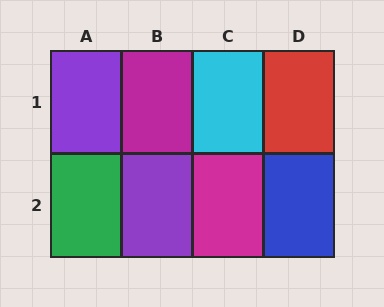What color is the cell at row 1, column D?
Red.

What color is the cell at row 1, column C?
Cyan.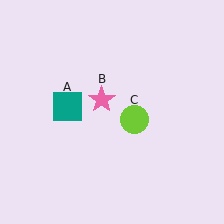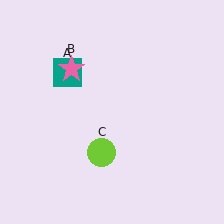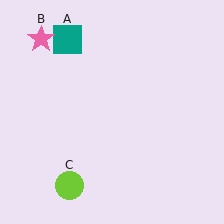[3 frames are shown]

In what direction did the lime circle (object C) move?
The lime circle (object C) moved down and to the left.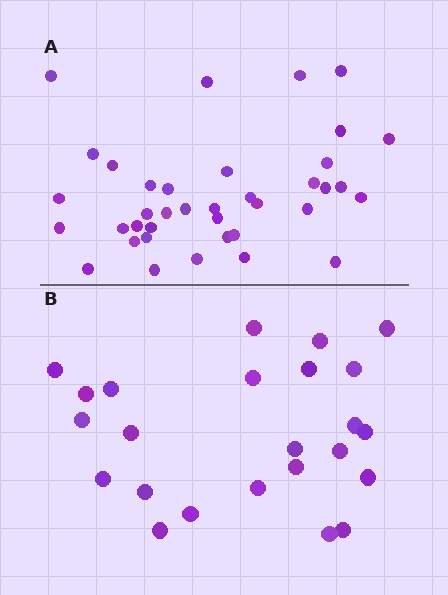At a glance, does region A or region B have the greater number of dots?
Region A (the top region) has more dots.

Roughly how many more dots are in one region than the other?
Region A has approximately 15 more dots than region B.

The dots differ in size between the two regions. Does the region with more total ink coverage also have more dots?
No. Region B has more total ink coverage because its dots are larger, but region A actually contains more individual dots. Total area can be misleading — the number of items is what matters here.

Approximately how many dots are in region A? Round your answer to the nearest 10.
About 40 dots. (The exact count is 38, which rounds to 40.)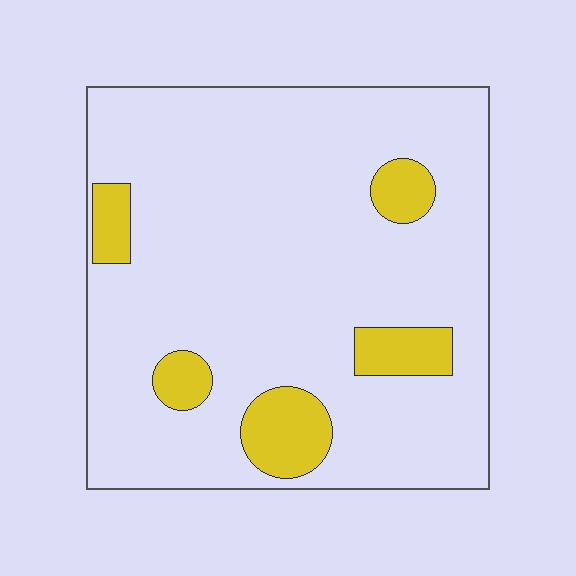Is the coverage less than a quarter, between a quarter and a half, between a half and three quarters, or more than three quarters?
Less than a quarter.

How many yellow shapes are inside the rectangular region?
5.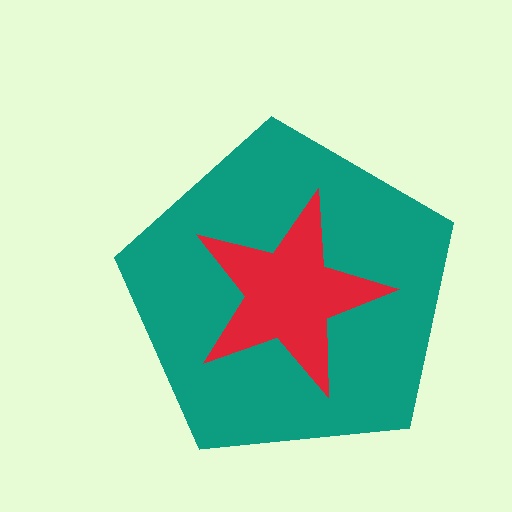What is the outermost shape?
The teal pentagon.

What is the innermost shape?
The red star.